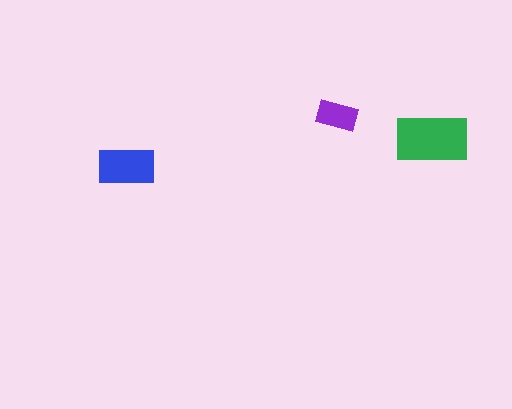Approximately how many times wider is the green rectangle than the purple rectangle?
About 2 times wider.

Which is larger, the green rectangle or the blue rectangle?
The green one.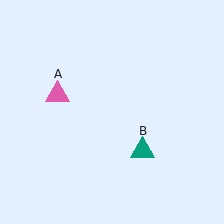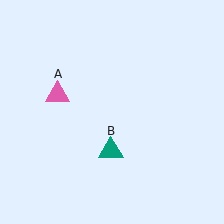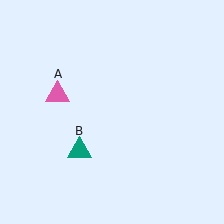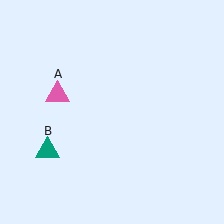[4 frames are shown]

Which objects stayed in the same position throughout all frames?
Pink triangle (object A) remained stationary.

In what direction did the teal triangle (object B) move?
The teal triangle (object B) moved left.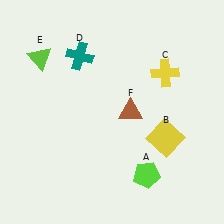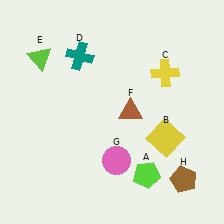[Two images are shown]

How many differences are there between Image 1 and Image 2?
There are 2 differences between the two images.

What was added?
A pink circle (G), a brown pentagon (H) were added in Image 2.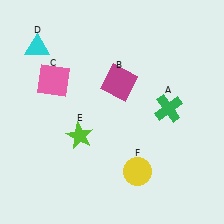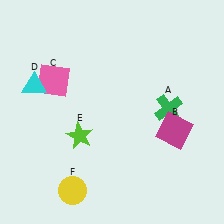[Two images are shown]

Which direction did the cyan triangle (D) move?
The cyan triangle (D) moved down.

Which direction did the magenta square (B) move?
The magenta square (B) moved right.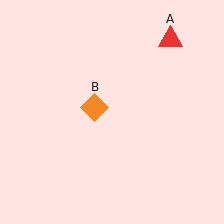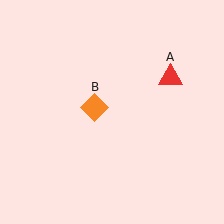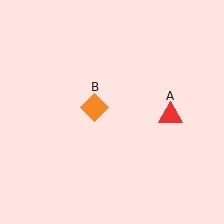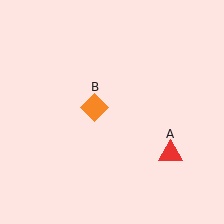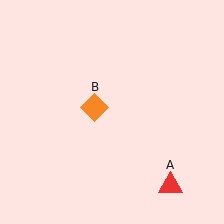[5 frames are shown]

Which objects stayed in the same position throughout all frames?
Orange diamond (object B) remained stationary.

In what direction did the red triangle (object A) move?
The red triangle (object A) moved down.